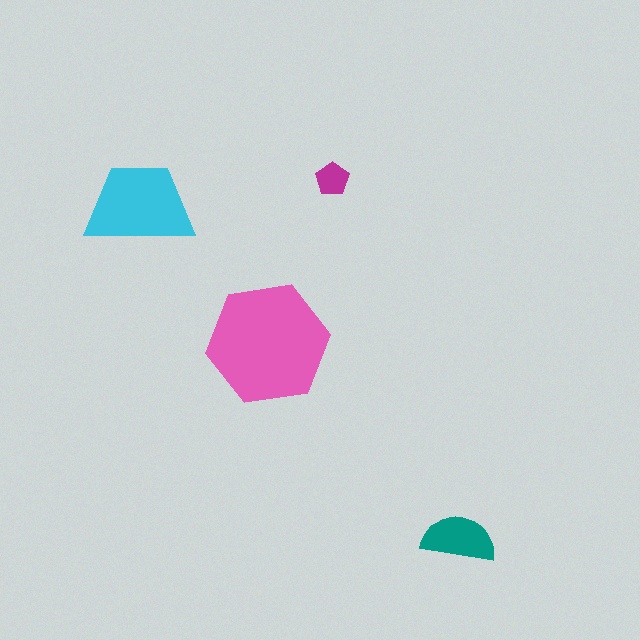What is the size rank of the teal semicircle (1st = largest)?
3rd.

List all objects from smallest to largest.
The magenta pentagon, the teal semicircle, the cyan trapezoid, the pink hexagon.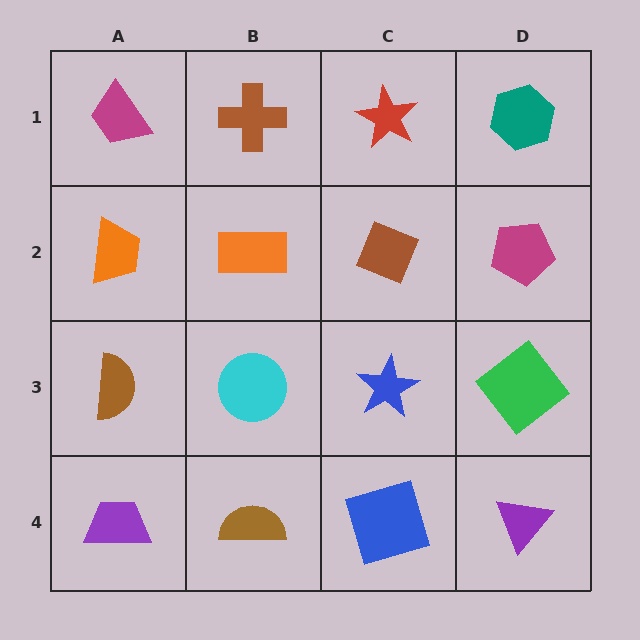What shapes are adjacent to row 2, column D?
A teal hexagon (row 1, column D), a green diamond (row 3, column D), a brown diamond (row 2, column C).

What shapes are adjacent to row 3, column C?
A brown diamond (row 2, column C), a blue square (row 4, column C), a cyan circle (row 3, column B), a green diamond (row 3, column D).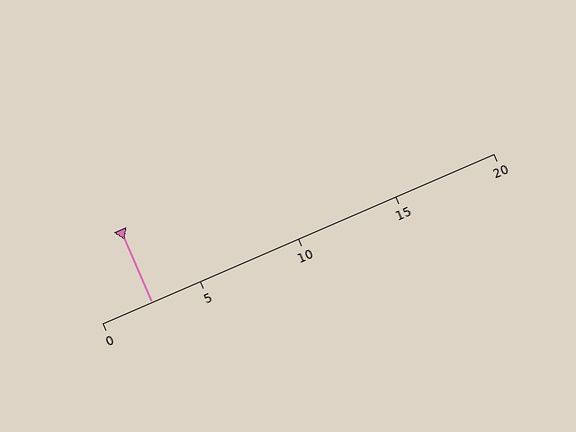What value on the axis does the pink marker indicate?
The marker indicates approximately 2.5.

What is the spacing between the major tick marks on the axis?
The major ticks are spaced 5 apart.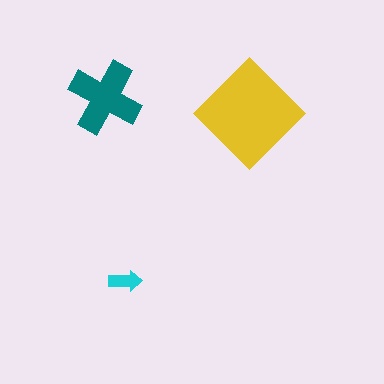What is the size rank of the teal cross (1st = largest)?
2nd.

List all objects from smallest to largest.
The cyan arrow, the teal cross, the yellow diamond.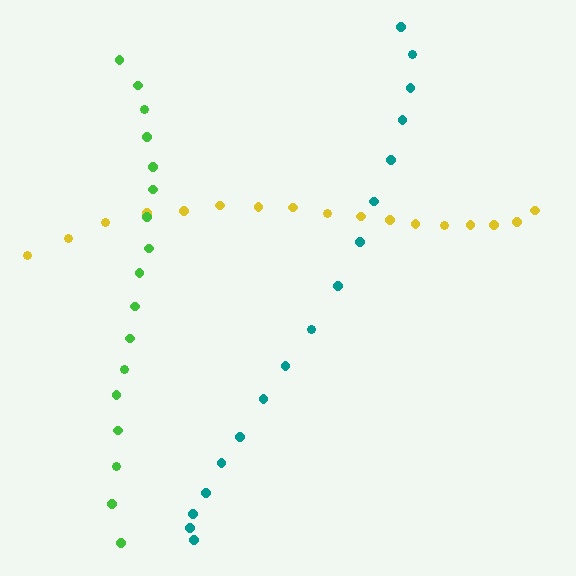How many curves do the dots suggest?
There are 3 distinct paths.